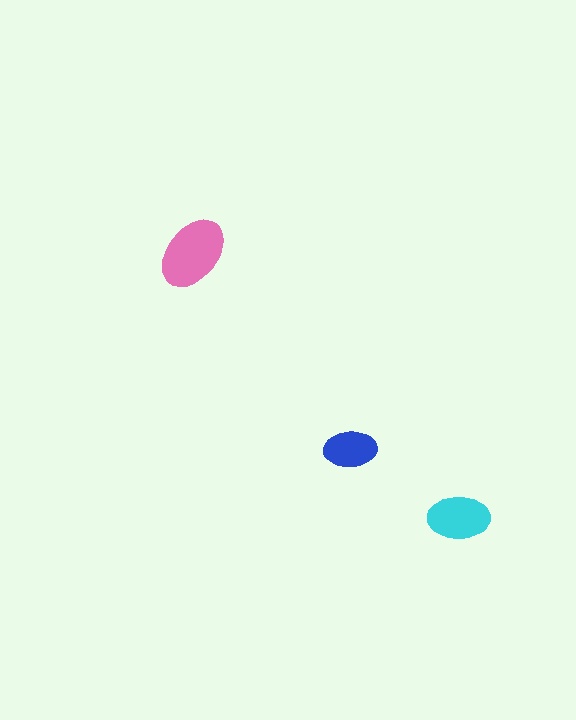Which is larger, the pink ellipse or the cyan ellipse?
The pink one.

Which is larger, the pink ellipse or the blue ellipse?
The pink one.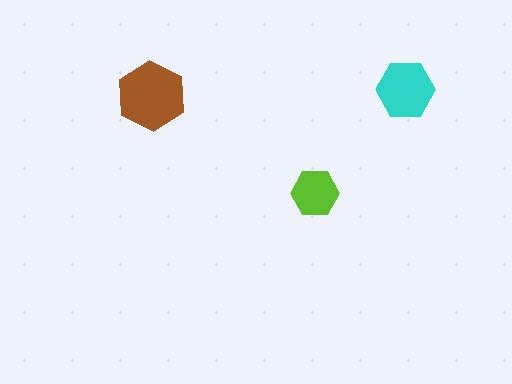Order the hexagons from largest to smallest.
the brown one, the cyan one, the lime one.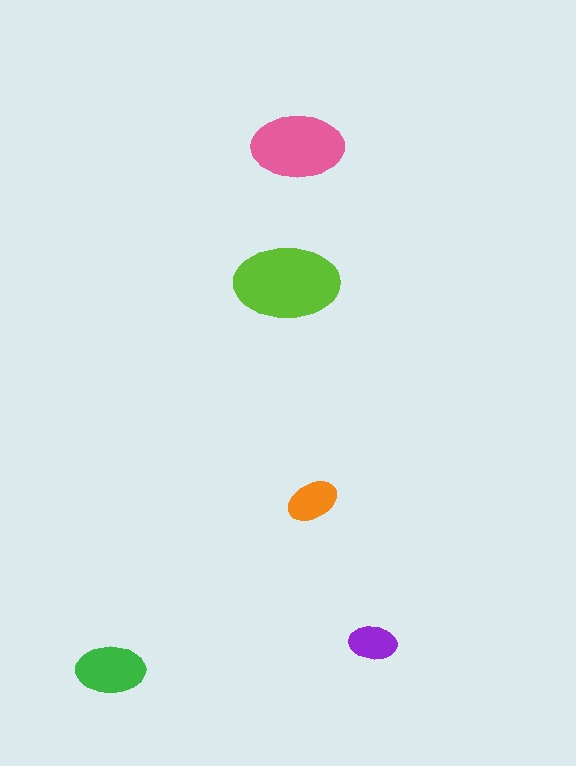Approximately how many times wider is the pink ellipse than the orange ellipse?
About 2 times wider.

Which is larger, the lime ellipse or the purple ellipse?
The lime one.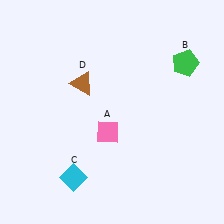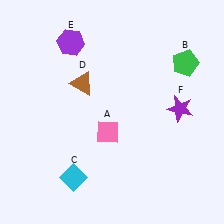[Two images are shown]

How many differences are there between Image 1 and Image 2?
There are 2 differences between the two images.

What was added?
A purple hexagon (E), a purple star (F) were added in Image 2.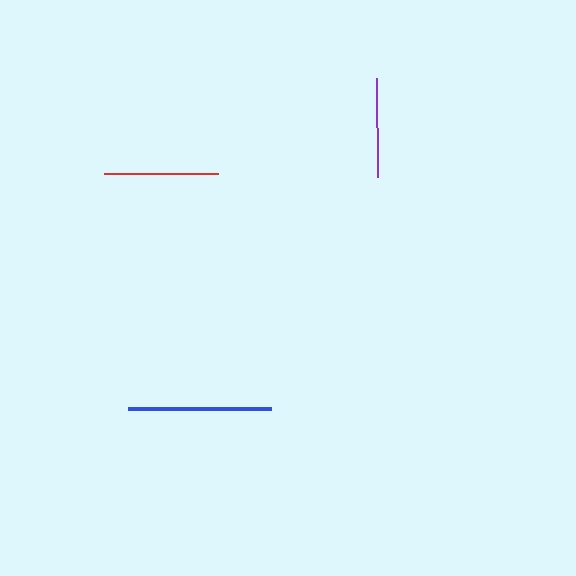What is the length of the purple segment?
The purple segment is approximately 99 pixels long.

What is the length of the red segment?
The red segment is approximately 114 pixels long.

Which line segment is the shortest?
The purple line is the shortest at approximately 99 pixels.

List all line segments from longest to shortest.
From longest to shortest: blue, red, purple.